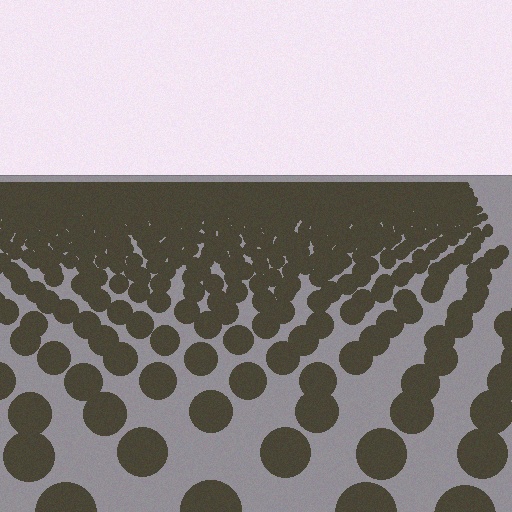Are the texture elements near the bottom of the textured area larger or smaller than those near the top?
Larger. Near the bottom, elements are closer to the viewer and appear at a bigger on-screen size.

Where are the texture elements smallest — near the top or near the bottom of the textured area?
Near the top.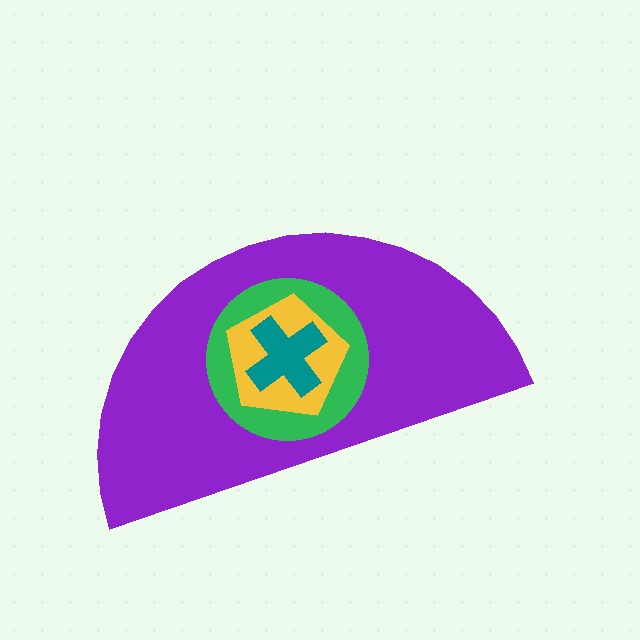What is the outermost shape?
The purple semicircle.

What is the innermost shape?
The teal cross.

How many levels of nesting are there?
4.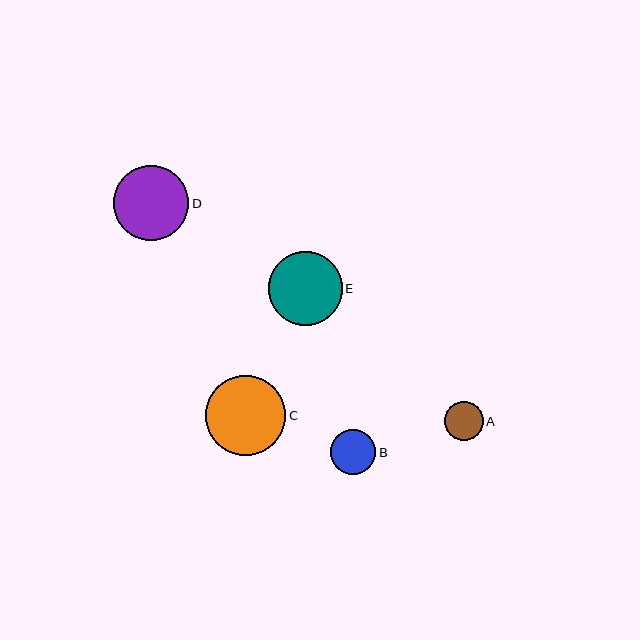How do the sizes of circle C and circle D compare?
Circle C and circle D are approximately the same size.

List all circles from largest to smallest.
From largest to smallest: C, D, E, B, A.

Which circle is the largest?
Circle C is the largest with a size of approximately 80 pixels.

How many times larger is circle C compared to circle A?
Circle C is approximately 2.1 times the size of circle A.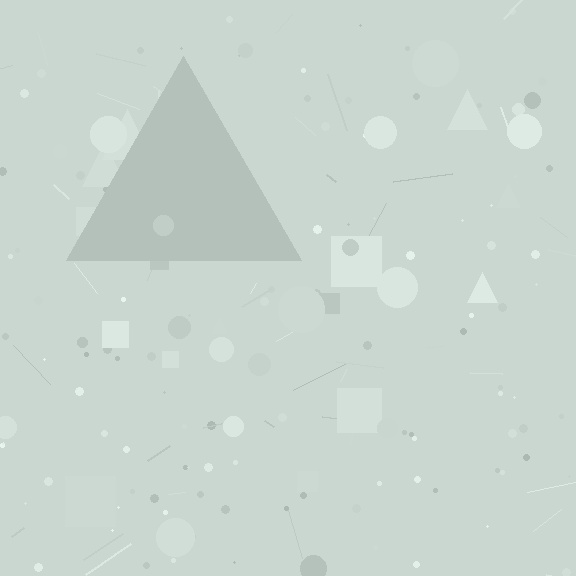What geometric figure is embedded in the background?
A triangle is embedded in the background.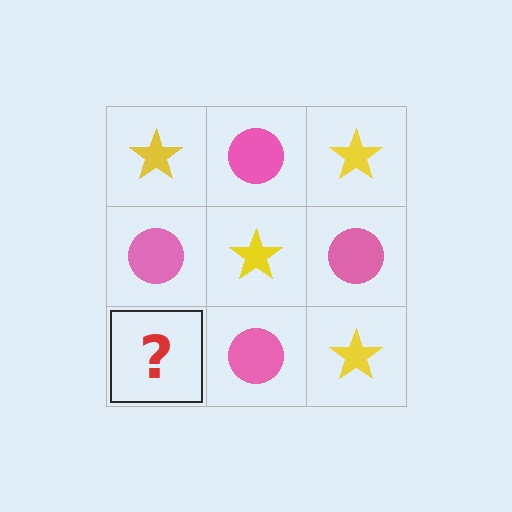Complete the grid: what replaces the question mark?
The question mark should be replaced with a yellow star.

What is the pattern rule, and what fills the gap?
The rule is that it alternates yellow star and pink circle in a checkerboard pattern. The gap should be filled with a yellow star.